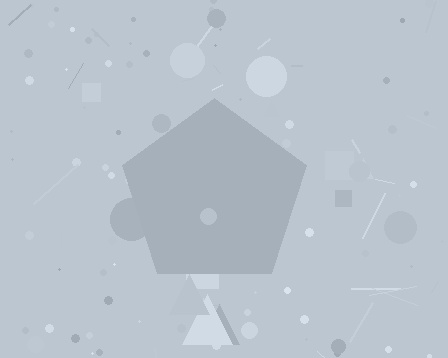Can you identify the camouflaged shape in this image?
The camouflaged shape is a pentagon.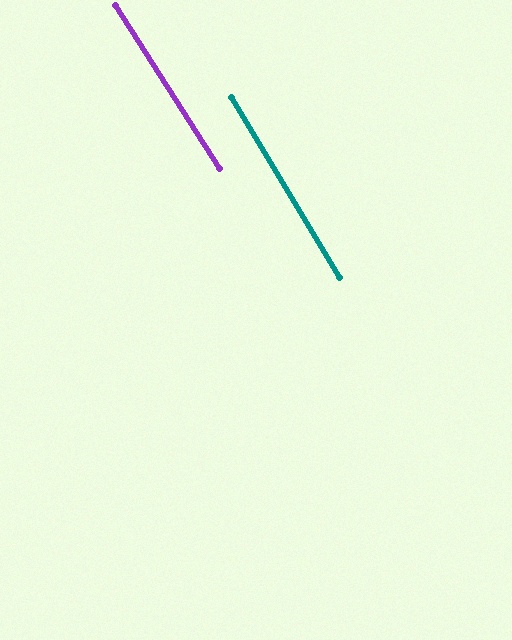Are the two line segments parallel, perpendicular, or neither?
Parallel — their directions differ by only 1.6°.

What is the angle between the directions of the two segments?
Approximately 2 degrees.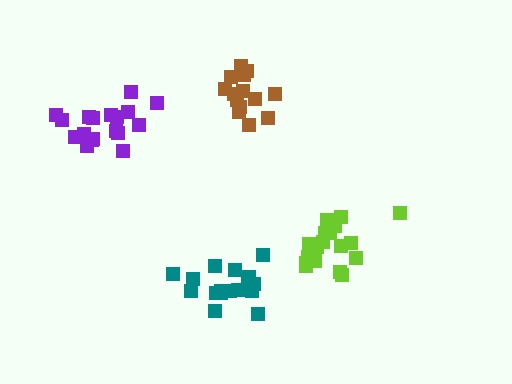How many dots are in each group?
Group 1: 17 dots, Group 2: 19 dots, Group 3: 14 dots, Group 4: 18 dots (68 total).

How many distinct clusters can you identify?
There are 4 distinct clusters.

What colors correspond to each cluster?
The clusters are colored: teal, purple, brown, lime.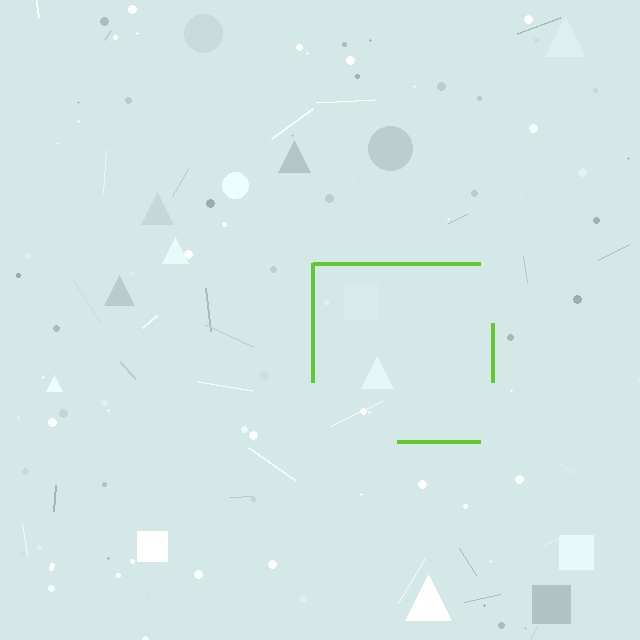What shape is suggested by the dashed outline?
The dashed outline suggests a square.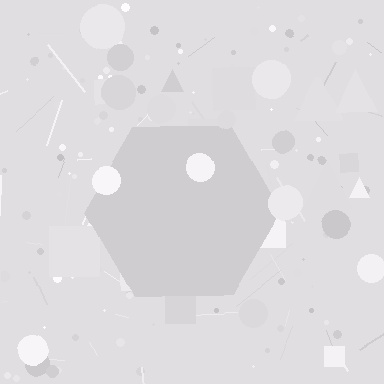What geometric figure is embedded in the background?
A hexagon is embedded in the background.